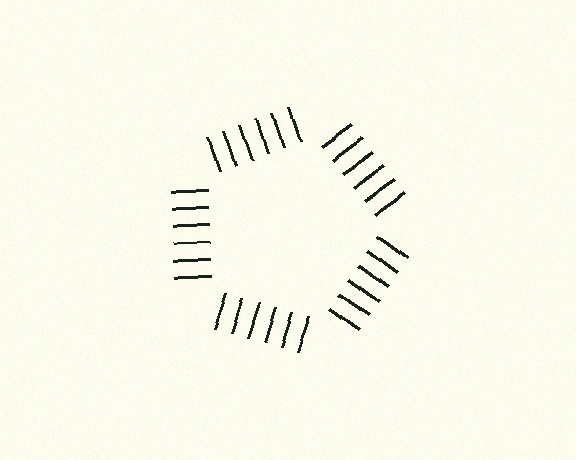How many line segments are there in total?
30 — 6 along each of the 5 edges.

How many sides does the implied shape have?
5 sides — the line-ends trace a pentagon.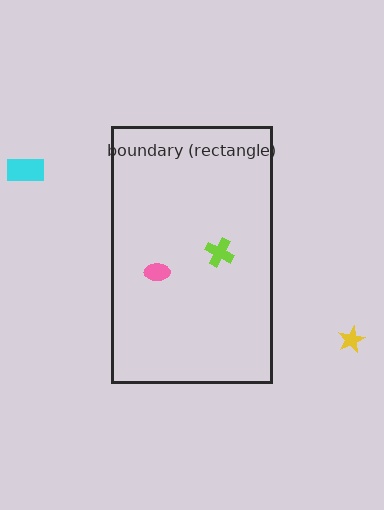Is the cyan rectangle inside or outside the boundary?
Outside.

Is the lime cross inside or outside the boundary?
Inside.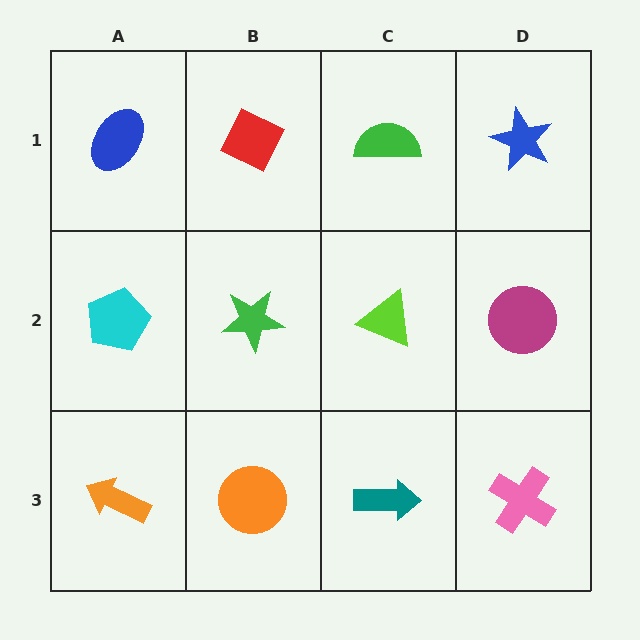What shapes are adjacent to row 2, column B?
A red diamond (row 1, column B), an orange circle (row 3, column B), a cyan pentagon (row 2, column A), a lime triangle (row 2, column C).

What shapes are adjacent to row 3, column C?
A lime triangle (row 2, column C), an orange circle (row 3, column B), a pink cross (row 3, column D).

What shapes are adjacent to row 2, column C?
A green semicircle (row 1, column C), a teal arrow (row 3, column C), a green star (row 2, column B), a magenta circle (row 2, column D).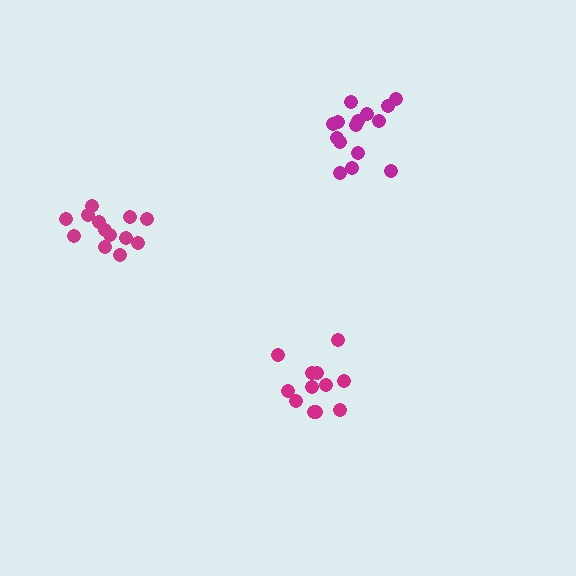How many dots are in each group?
Group 1: 15 dots, Group 2: 12 dots, Group 3: 13 dots (40 total).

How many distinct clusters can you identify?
There are 3 distinct clusters.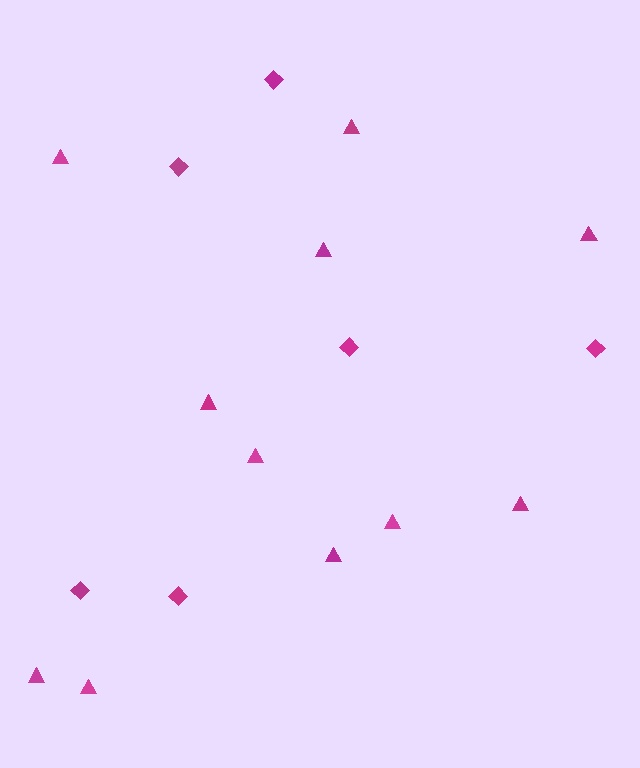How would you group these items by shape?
There are 2 groups: one group of diamonds (6) and one group of triangles (11).